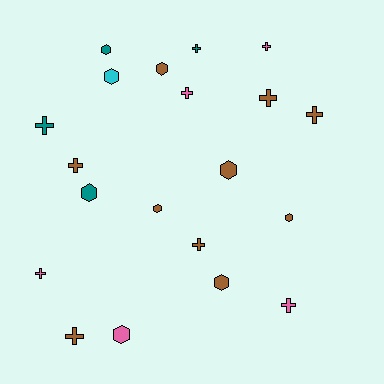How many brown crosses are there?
There are 5 brown crosses.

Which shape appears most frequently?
Cross, with 11 objects.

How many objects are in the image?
There are 20 objects.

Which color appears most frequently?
Brown, with 10 objects.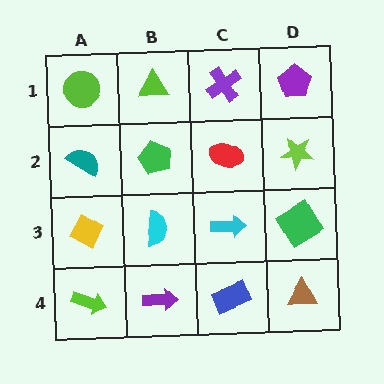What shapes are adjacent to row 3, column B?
A green pentagon (row 2, column B), a purple arrow (row 4, column B), a yellow diamond (row 3, column A), a cyan arrow (row 3, column C).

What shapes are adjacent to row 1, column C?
A red ellipse (row 2, column C), a lime triangle (row 1, column B), a purple pentagon (row 1, column D).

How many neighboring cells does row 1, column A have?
2.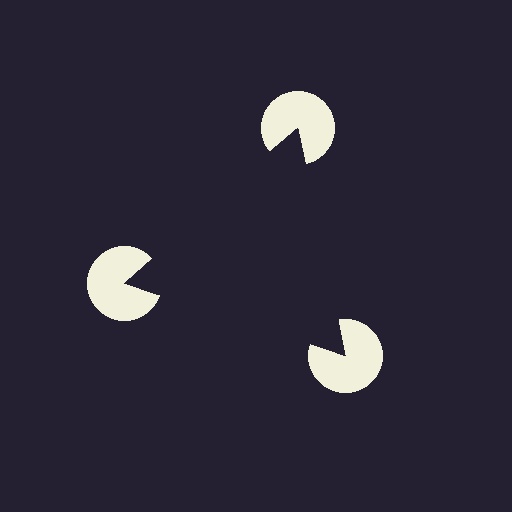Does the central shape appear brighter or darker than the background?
It typically appears slightly darker than the background, even though no actual brightness change is drawn.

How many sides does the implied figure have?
3 sides.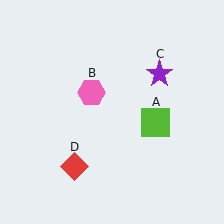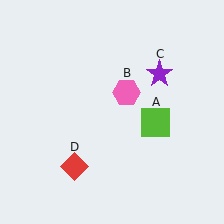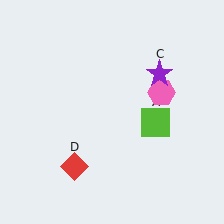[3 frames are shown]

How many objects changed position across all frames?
1 object changed position: pink hexagon (object B).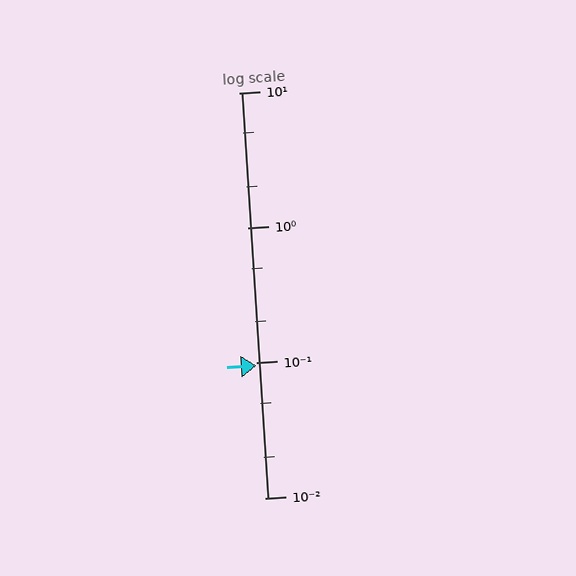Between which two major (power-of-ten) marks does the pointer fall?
The pointer is between 0.01 and 0.1.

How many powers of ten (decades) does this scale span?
The scale spans 3 decades, from 0.01 to 10.